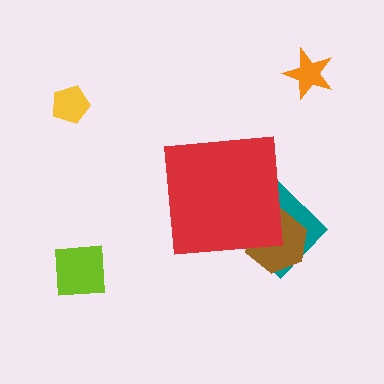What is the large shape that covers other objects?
A red square.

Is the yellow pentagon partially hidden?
No, the yellow pentagon is fully visible.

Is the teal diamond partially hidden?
Yes, the teal diamond is partially hidden behind the red square.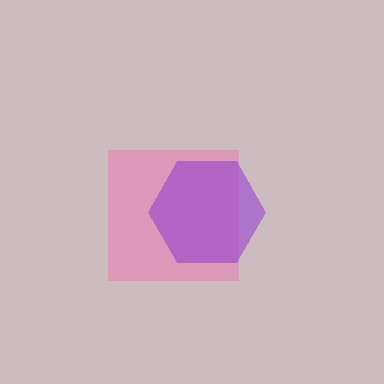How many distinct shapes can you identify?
There are 2 distinct shapes: a pink square, a purple hexagon.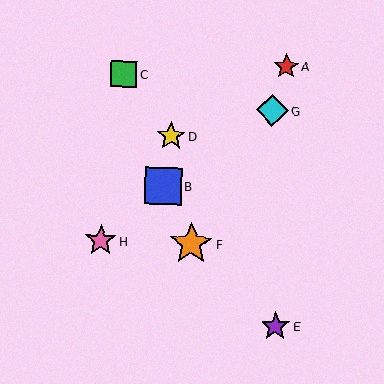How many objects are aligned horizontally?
2 objects (F, H) are aligned horizontally.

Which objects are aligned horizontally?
Objects F, H are aligned horizontally.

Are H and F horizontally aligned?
Yes, both are at y≈241.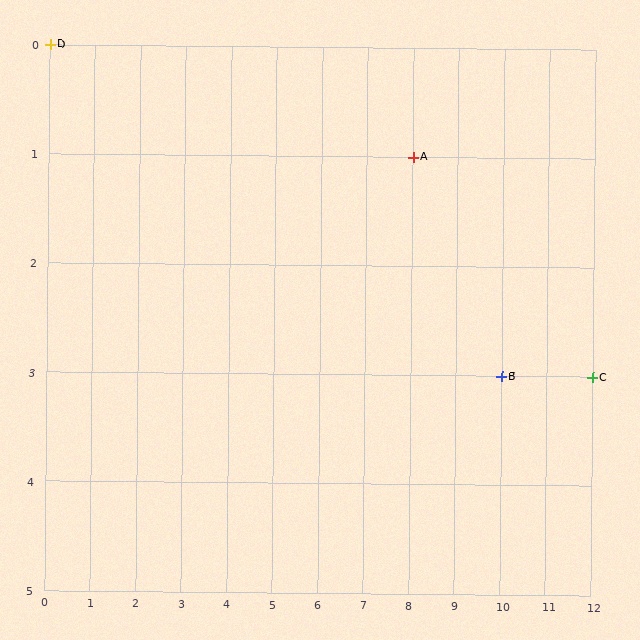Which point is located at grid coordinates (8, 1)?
Point A is at (8, 1).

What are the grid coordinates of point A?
Point A is at grid coordinates (8, 1).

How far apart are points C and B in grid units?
Points C and B are 2 columns apart.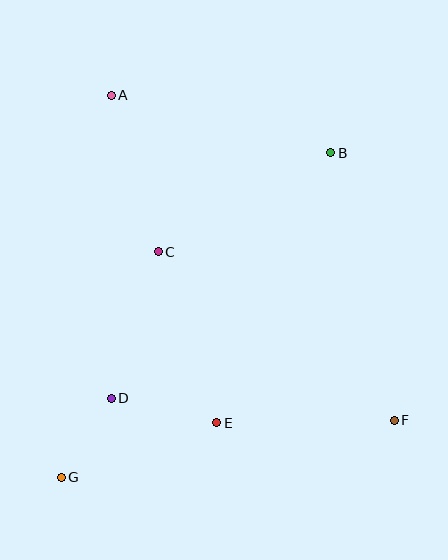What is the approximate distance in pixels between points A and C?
The distance between A and C is approximately 163 pixels.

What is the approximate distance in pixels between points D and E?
The distance between D and E is approximately 108 pixels.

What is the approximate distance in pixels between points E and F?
The distance between E and F is approximately 178 pixels.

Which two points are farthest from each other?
Points A and F are farthest from each other.